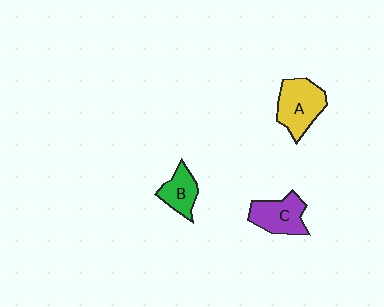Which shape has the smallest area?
Shape B (green).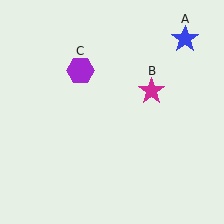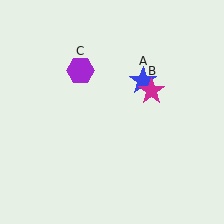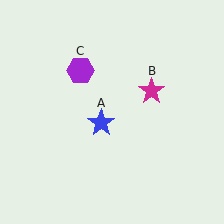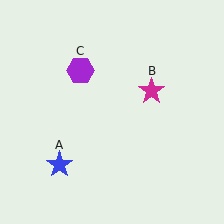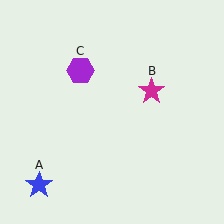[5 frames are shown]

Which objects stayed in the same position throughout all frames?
Magenta star (object B) and purple hexagon (object C) remained stationary.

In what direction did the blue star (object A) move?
The blue star (object A) moved down and to the left.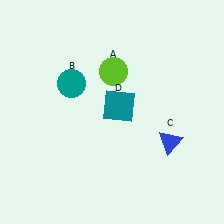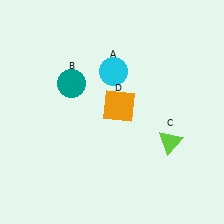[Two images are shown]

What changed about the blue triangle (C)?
In Image 1, C is blue. In Image 2, it changed to lime.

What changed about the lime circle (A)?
In Image 1, A is lime. In Image 2, it changed to cyan.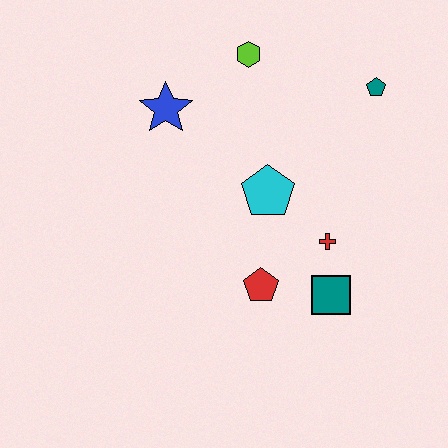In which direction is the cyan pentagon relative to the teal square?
The cyan pentagon is above the teal square.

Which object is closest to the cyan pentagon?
The red cross is closest to the cyan pentagon.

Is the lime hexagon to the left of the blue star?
No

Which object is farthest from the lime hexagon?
The teal square is farthest from the lime hexagon.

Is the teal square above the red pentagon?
No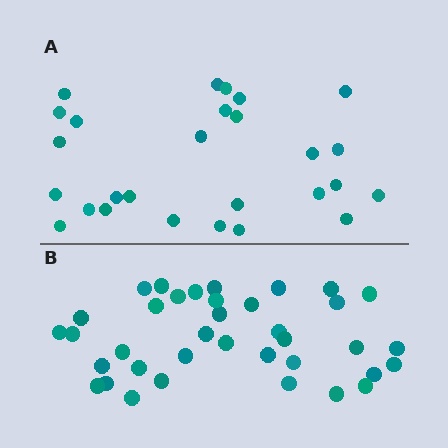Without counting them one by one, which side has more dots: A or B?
Region B (the bottom region) has more dots.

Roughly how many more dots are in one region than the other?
Region B has roughly 10 or so more dots than region A.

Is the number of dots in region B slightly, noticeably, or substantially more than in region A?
Region B has noticeably more, but not dramatically so. The ratio is roughly 1.4 to 1.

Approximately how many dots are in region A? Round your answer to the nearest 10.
About 30 dots. (The exact count is 27, which rounds to 30.)